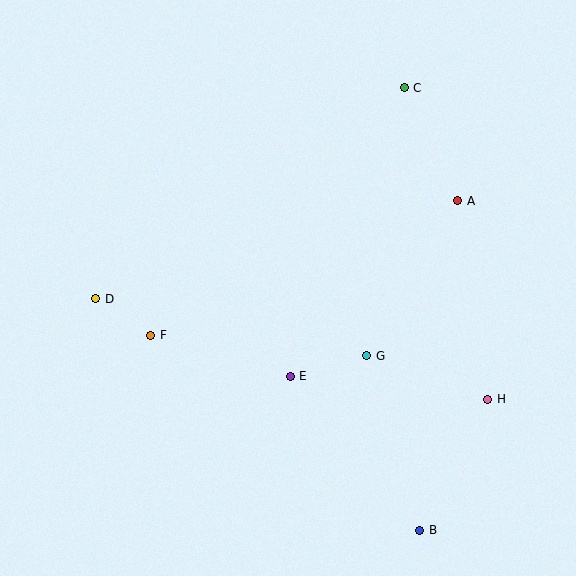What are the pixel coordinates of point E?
Point E is at (290, 376).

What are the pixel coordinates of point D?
Point D is at (96, 299).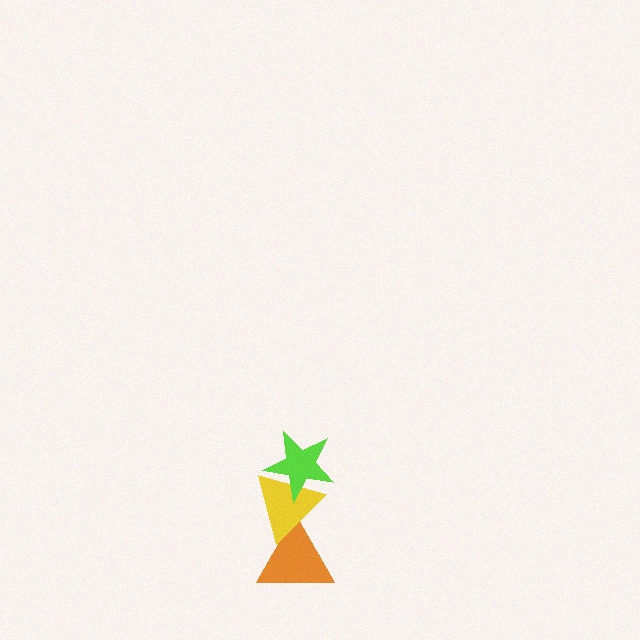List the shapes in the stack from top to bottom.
From top to bottom: the lime star, the yellow triangle, the orange triangle.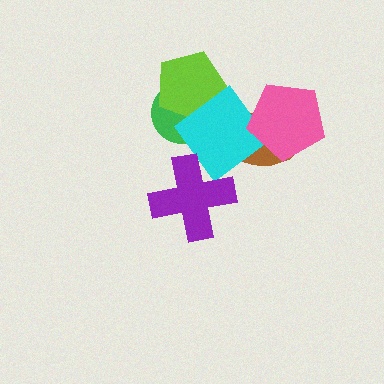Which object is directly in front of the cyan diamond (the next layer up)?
The purple cross is directly in front of the cyan diamond.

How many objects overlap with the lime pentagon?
2 objects overlap with the lime pentagon.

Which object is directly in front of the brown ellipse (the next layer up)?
The cyan diamond is directly in front of the brown ellipse.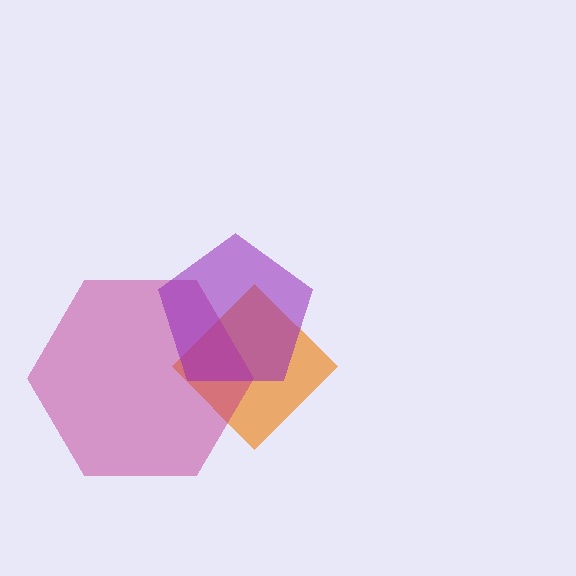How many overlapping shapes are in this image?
There are 3 overlapping shapes in the image.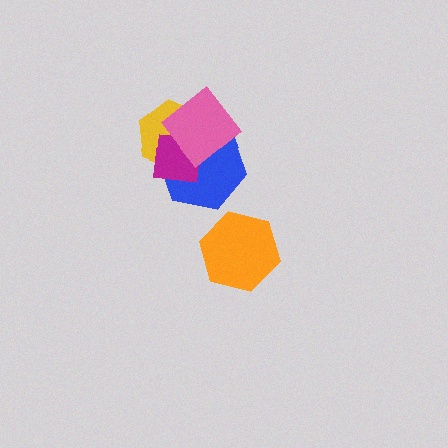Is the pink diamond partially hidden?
No, no other shape covers it.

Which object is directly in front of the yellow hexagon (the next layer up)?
The magenta square is directly in front of the yellow hexagon.